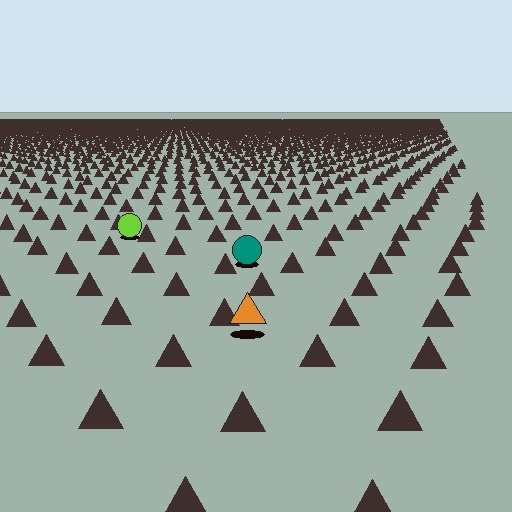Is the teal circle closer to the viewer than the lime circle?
Yes. The teal circle is closer — you can tell from the texture gradient: the ground texture is coarser near it.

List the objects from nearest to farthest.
From nearest to farthest: the orange triangle, the teal circle, the lime circle.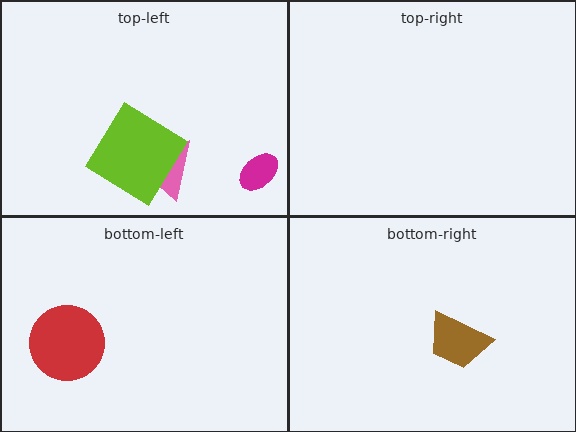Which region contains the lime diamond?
The top-left region.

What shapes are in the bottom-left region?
The red circle.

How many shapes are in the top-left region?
3.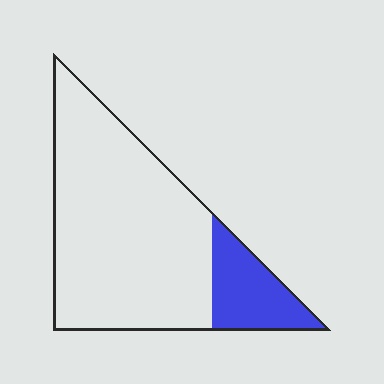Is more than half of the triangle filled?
No.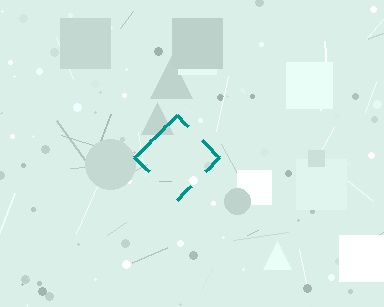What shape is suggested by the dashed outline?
The dashed outline suggests a diamond.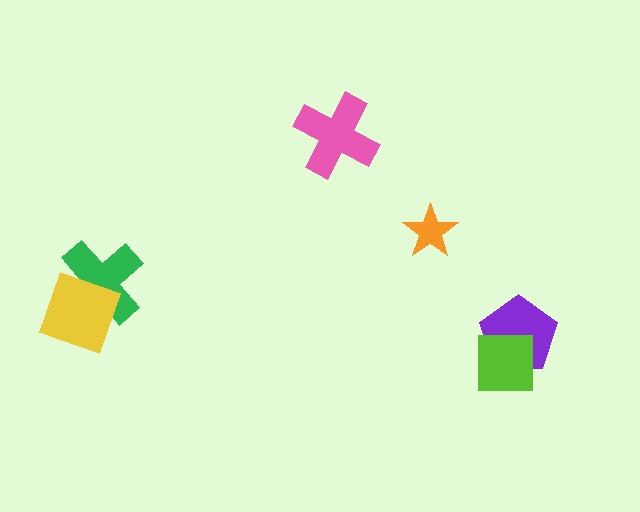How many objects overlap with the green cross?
1 object overlaps with the green cross.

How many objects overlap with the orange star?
0 objects overlap with the orange star.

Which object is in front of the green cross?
The yellow square is in front of the green cross.